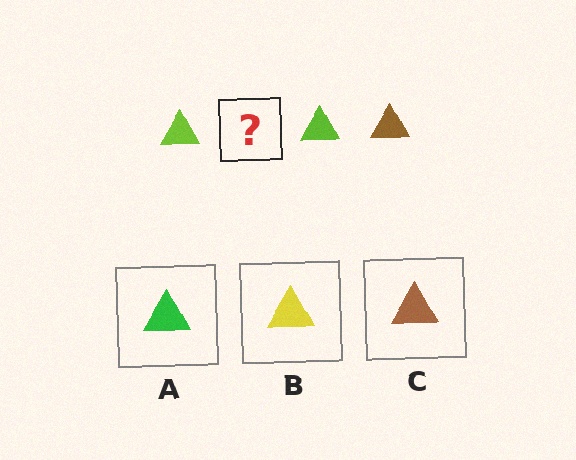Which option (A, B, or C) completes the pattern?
C.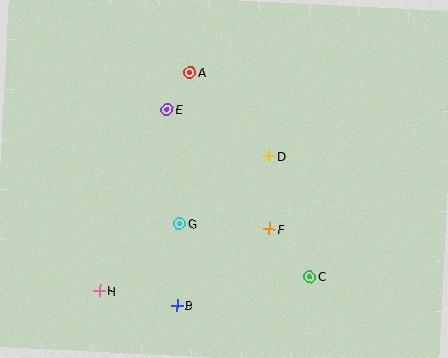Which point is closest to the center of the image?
Point D at (269, 156) is closest to the center.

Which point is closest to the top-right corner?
Point D is closest to the top-right corner.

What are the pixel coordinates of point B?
Point B is at (177, 305).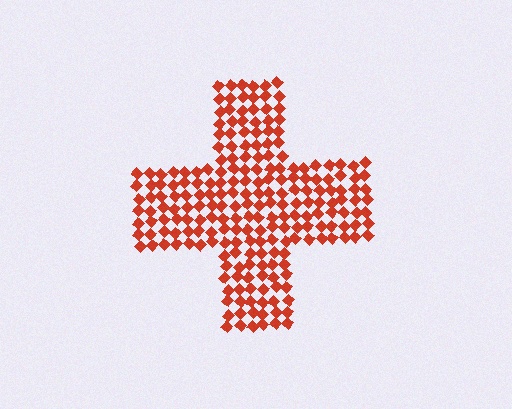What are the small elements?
The small elements are diamonds.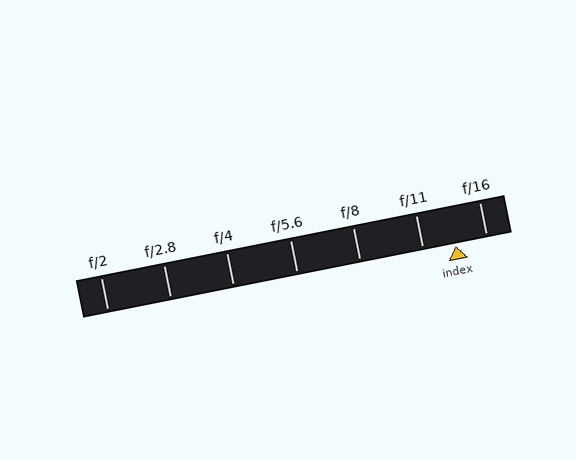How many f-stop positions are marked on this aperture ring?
There are 7 f-stop positions marked.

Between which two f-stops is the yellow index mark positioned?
The index mark is between f/11 and f/16.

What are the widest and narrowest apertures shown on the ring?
The widest aperture shown is f/2 and the narrowest is f/16.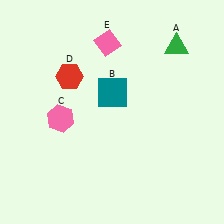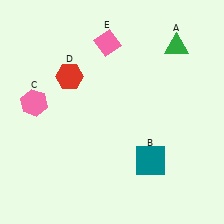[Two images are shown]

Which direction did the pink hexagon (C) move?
The pink hexagon (C) moved left.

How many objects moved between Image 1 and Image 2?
2 objects moved between the two images.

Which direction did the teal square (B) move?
The teal square (B) moved down.